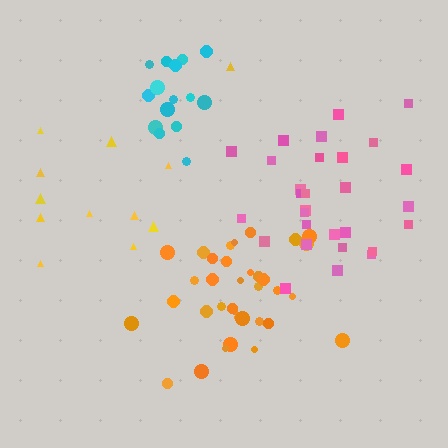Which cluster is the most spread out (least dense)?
Yellow.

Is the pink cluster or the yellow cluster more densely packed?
Pink.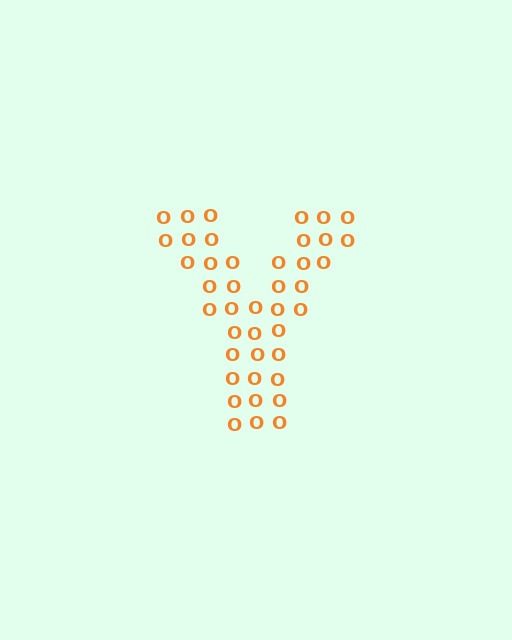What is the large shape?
The large shape is the letter Y.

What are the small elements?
The small elements are letter O's.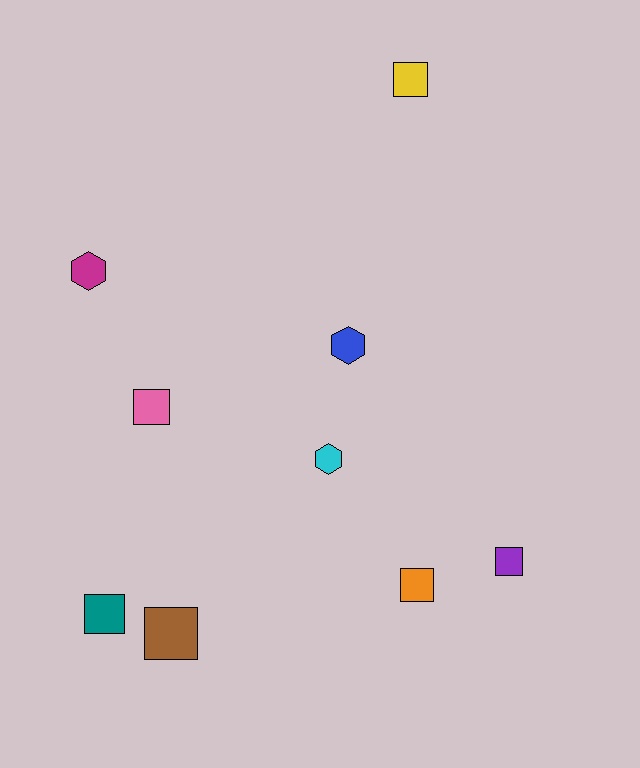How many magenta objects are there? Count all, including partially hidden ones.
There is 1 magenta object.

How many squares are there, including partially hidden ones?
There are 6 squares.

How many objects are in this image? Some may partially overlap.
There are 9 objects.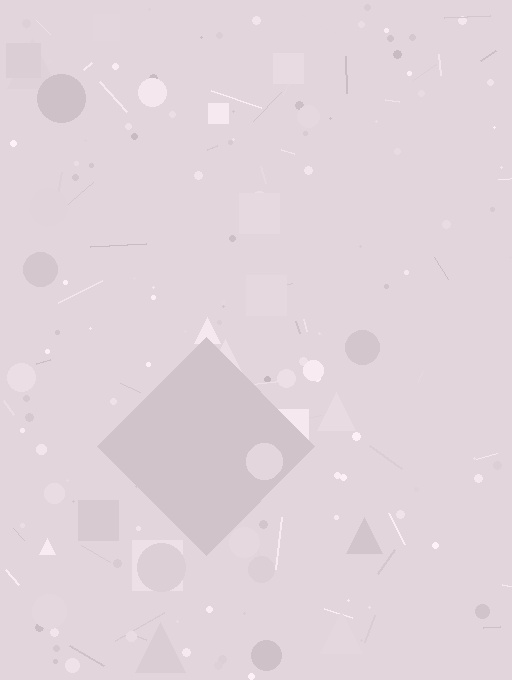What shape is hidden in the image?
A diamond is hidden in the image.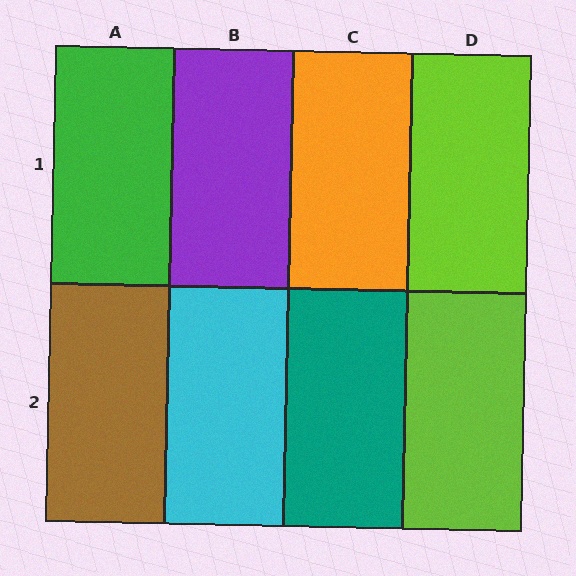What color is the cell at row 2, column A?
Brown.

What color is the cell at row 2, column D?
Lime.